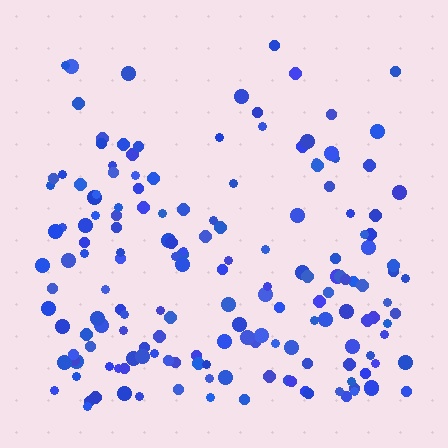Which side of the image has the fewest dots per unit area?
The top.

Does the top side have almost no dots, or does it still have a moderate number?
Still a moderate number, just noticeably fewer than the bottom.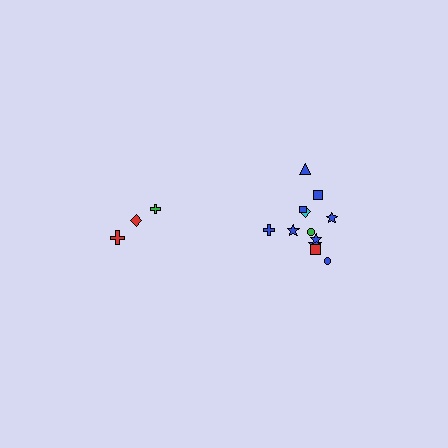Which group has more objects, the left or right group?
The right group.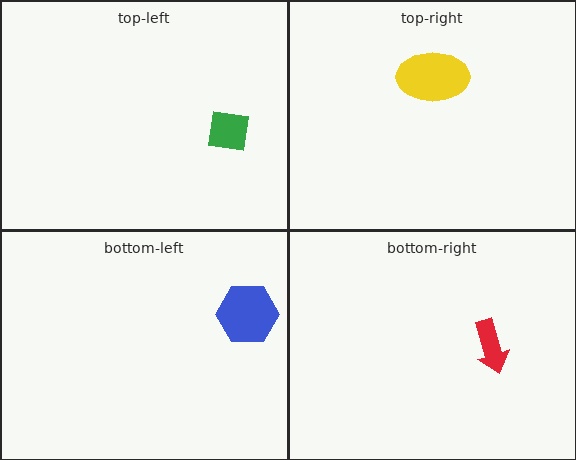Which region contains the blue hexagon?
The bottom-left region.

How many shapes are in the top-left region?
1.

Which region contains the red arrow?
The bottom-right region.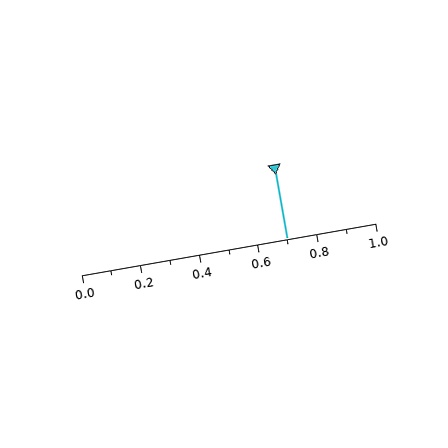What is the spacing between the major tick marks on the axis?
The major ticks are spaced 0.2 apart.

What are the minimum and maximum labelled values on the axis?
The axis runs from 0.0 to 1.0.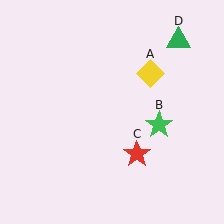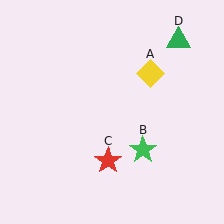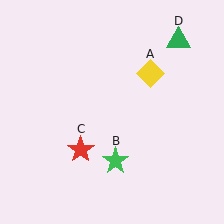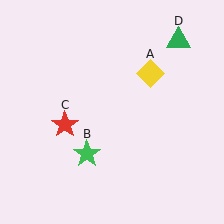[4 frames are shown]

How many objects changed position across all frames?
2 objects changed position: green star (object B), red star (object C).